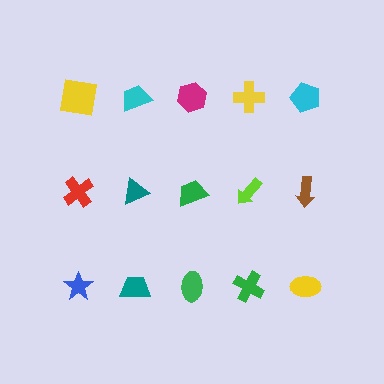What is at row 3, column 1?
A blue star.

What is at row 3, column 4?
A green cross.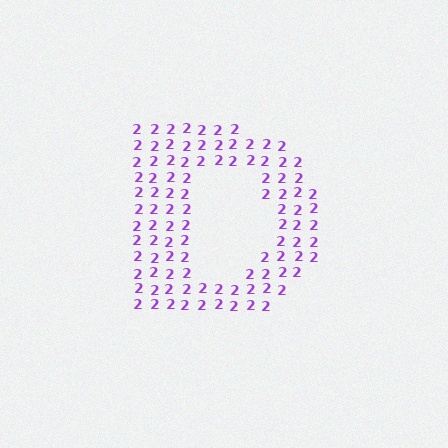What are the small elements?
The small elements are digit 2's.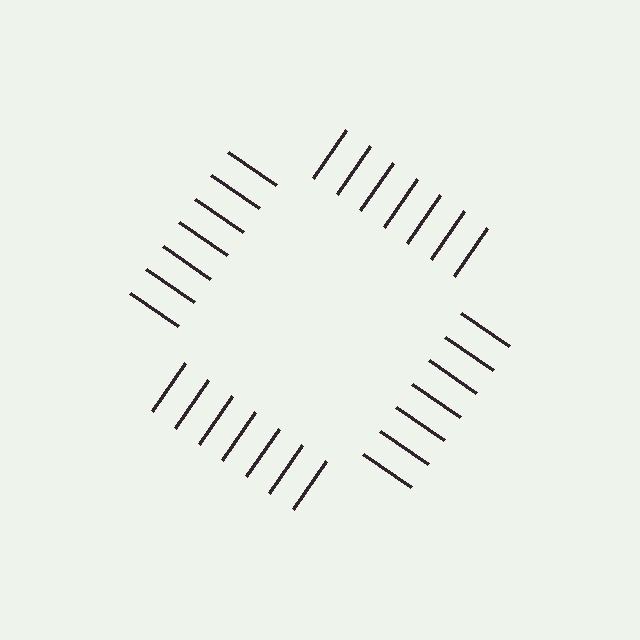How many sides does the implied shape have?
4 sides — the line-ends trace a square.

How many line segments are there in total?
28 — 7 along each of the 4 edges.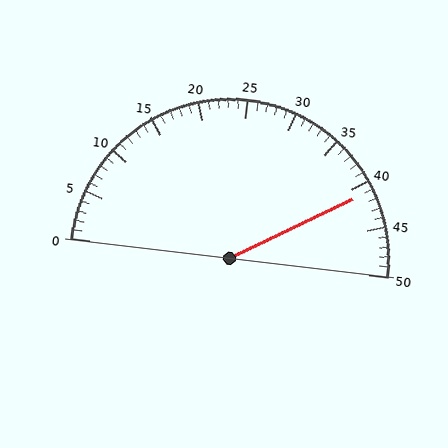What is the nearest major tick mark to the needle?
The nearest major tick mark is 40.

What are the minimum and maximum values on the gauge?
The gauge ranges from 0 to 50.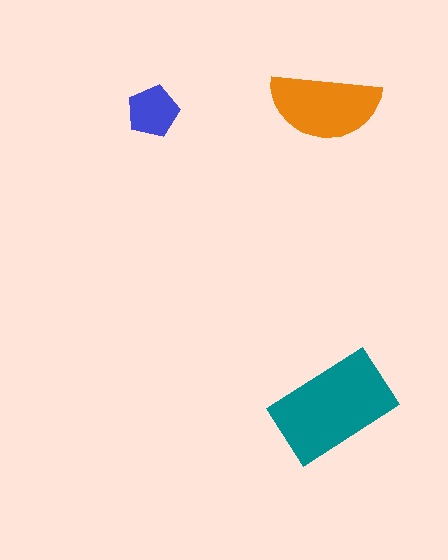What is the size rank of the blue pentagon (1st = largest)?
3rd.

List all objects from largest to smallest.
The teal rectangle, the orange semicircle, the blue pentagon.